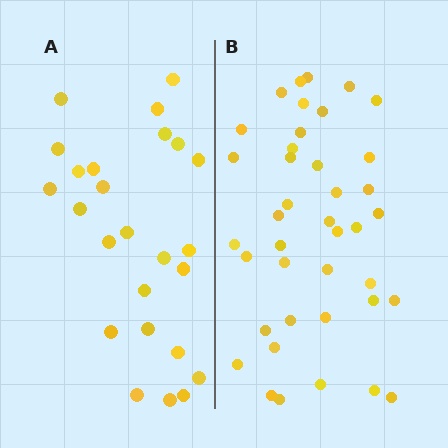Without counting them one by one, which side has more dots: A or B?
Region B (the right region) has more dots.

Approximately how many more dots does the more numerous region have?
Region B has approximately 15 more dots than region A.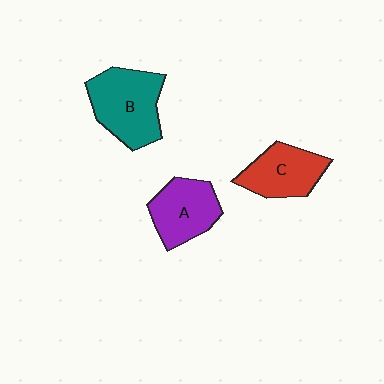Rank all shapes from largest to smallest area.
From largest to smallest: B (teal), A (purple), C (red).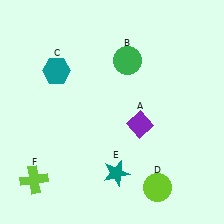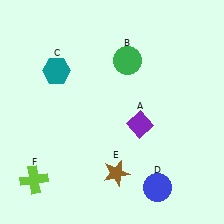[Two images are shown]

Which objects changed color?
D changed from lime to blue. E changed from teal to brown.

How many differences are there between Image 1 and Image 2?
There are 2 differences between the two images.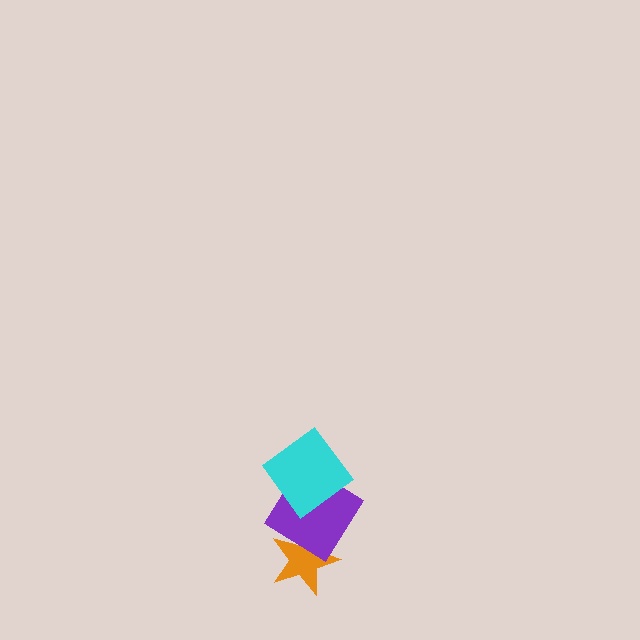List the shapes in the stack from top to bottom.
From top to bottom: the cyan diamond, the purple diamond, the orange star.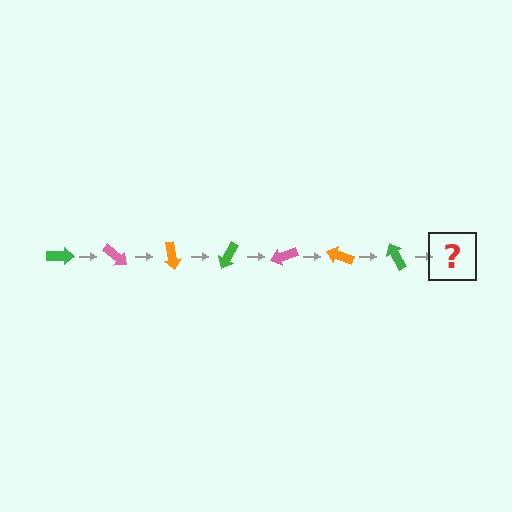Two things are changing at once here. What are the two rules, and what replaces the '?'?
The two rules are that it rotates 40 degrees each step and the color cycles through green, pink, and orange. The '?' should be a pink arrow, rotated 280 degrees from the start.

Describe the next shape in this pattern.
It should be a pink arrow, rotated 280 degrees from the start.